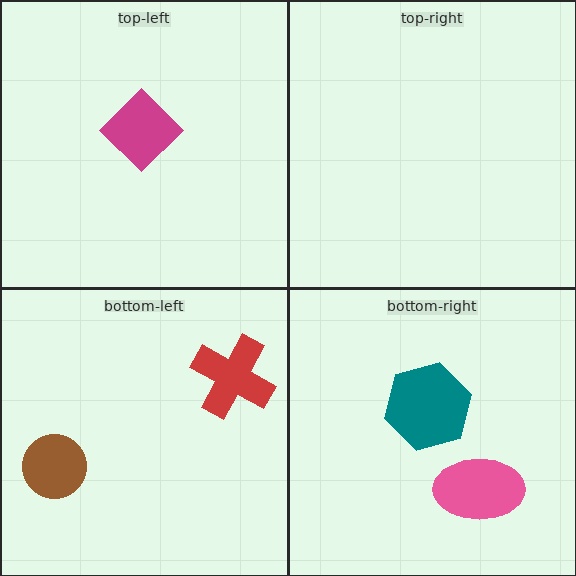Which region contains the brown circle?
The bottom-left region.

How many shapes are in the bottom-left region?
2.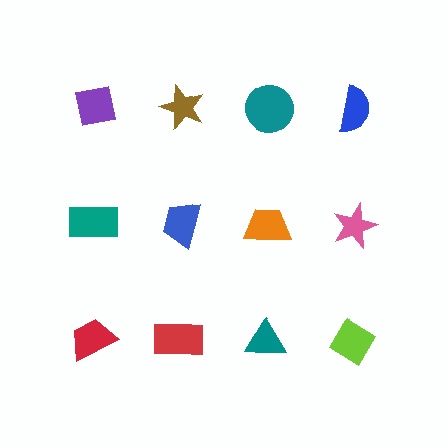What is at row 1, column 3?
A teal circle.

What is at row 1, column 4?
A blue semicircle.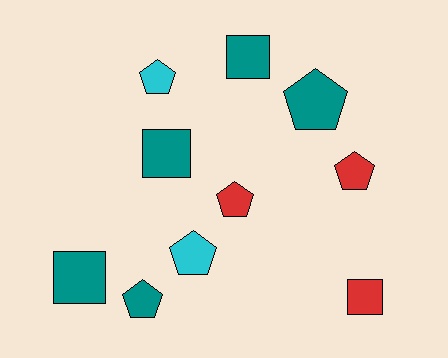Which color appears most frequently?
Teal, with 5 objects.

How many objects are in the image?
There are 10 objects.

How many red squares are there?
There is 1 red square.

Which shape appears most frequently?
Pentagon, with 6 objects.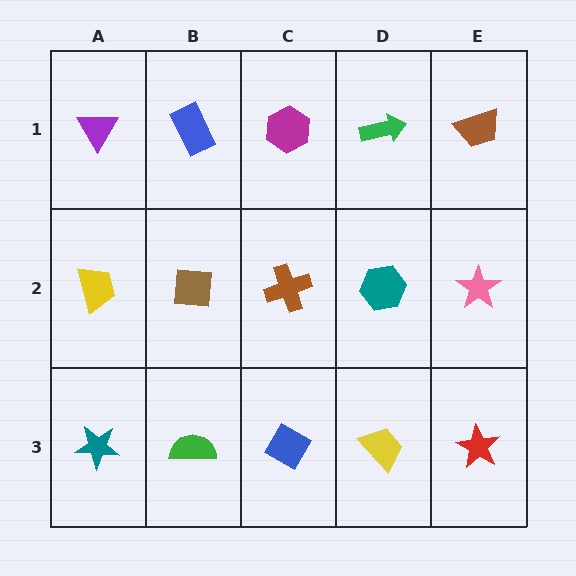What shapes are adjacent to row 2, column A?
A purple triangle (row 1, column A), a teal star (row 3, column A), a brown square (row 2, column B).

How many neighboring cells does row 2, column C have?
4.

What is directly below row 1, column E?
A pink star.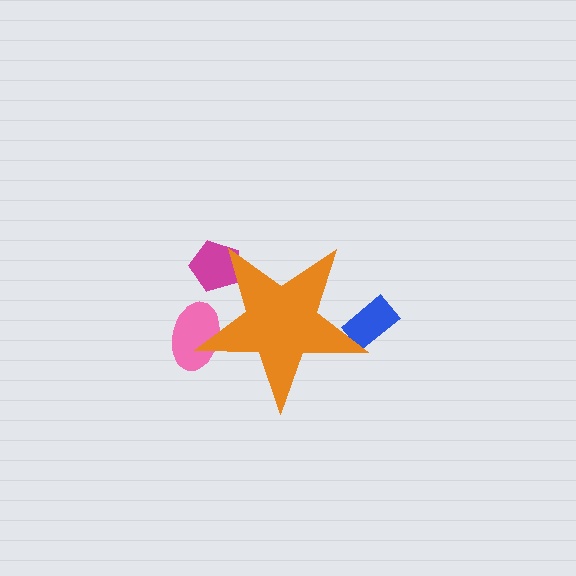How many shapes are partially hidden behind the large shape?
3 shapes are partially hidden.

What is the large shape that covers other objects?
An orange star.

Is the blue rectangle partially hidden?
Yes, the blue rectangle is partially hidden behind the orange star.